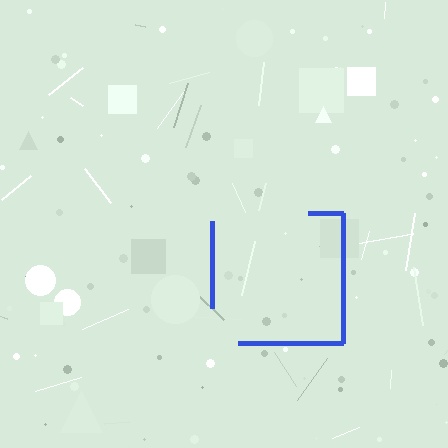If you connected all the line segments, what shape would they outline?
They would outline a square.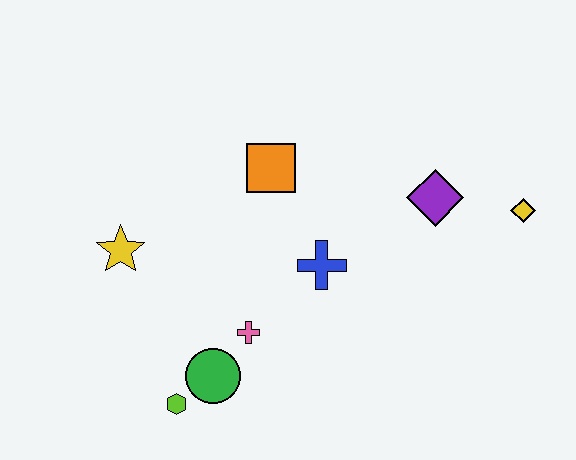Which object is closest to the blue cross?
The pink cross is closest to the blue cross.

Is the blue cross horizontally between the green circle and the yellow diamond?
Yes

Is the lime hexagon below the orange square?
Yes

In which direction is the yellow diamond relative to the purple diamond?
The yellow diamond is to the right of the purple diamond.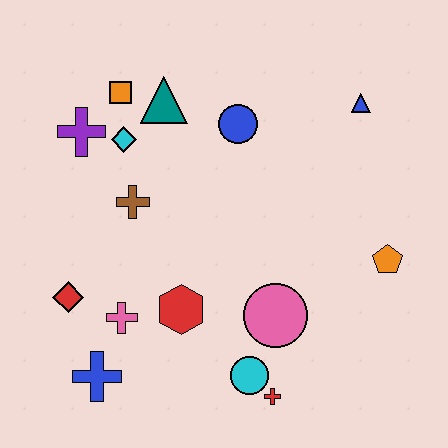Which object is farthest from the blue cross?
The blue triangle is farthest from the blue cross.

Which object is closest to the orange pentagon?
The pink circle is closest to the orange pentagon.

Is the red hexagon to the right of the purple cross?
Yes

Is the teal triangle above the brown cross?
Yes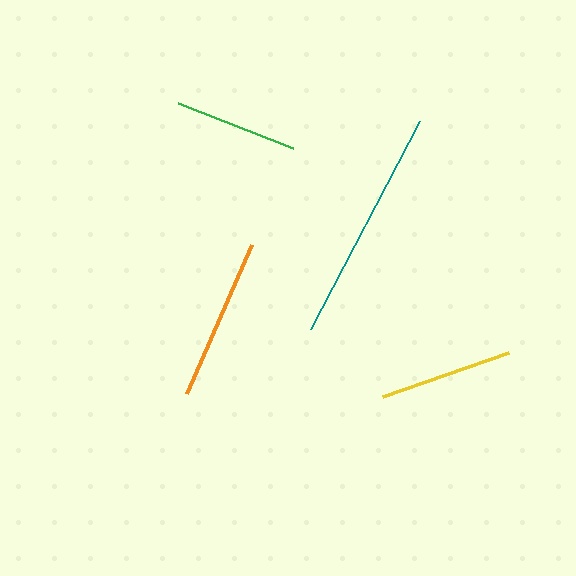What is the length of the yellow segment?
The yellow segment is approximately 134 pixels long.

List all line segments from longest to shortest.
From longest to shortest: teal, orange, yellow, green.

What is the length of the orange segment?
The orange segment is approximately 162 pixels long.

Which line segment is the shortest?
The green line is the shortest at approximately 124 pixels.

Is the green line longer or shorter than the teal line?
The teal line is longer than the green line.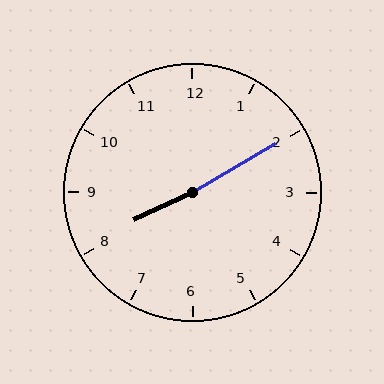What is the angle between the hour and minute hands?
Approximately 175 degrees.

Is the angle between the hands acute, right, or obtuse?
It is obtuse.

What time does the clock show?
8:10.